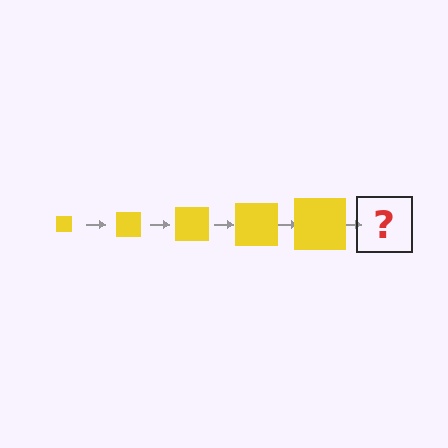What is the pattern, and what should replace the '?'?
The pattern is that the square gets progressively larger each step. The '?' should be a yellow square, larger than the previous one.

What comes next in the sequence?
The next element should be a yellow square, larger than the previous one.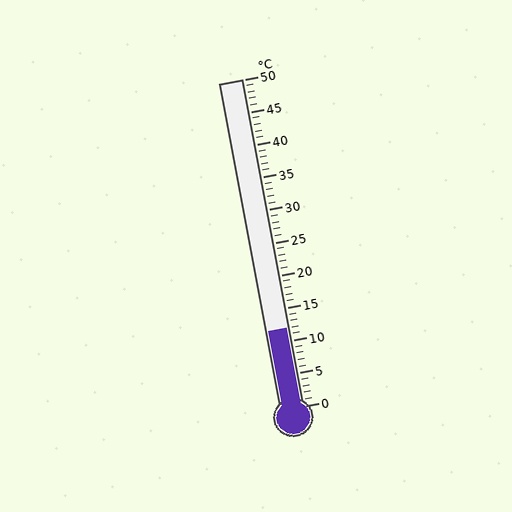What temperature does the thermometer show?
The thermometer shows approximately 12°C.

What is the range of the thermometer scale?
The thermometer scale ranges from 0°C to 50°C.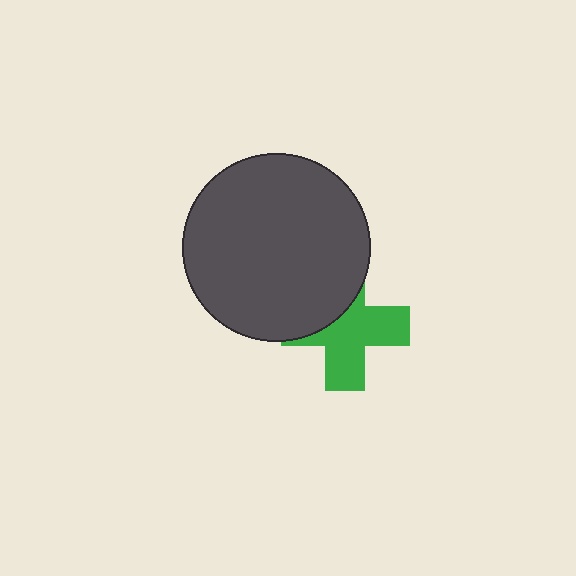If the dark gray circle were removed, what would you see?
You would see the complete green cross.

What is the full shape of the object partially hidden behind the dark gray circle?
The partially hidden object is a green cross.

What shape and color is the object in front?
The object in front is a dark gray circle.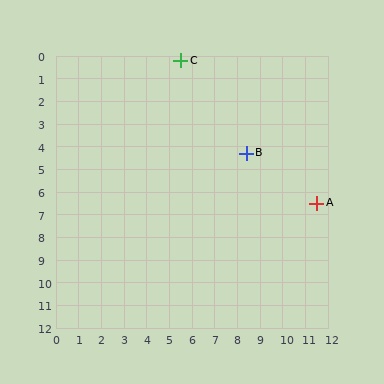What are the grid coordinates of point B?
Point B is at approximately (8.4, 4.3).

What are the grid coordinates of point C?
Point C is at approximately (5.5, 0.2).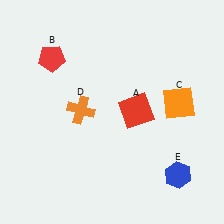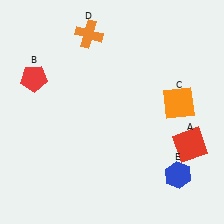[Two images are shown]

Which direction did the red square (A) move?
The red square (A) moved right.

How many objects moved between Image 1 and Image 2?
3 objects moved between the two images.